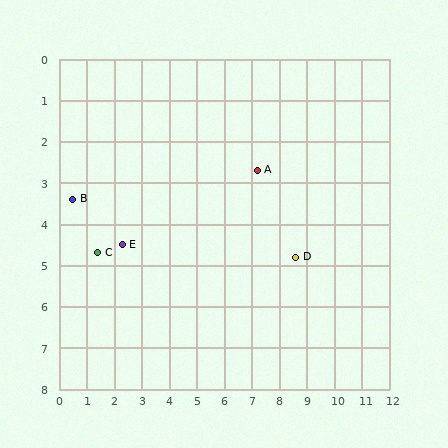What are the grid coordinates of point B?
Point B is at approximately (0.5, 3.4).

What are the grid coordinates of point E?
Point E is at approximately (2.3, 4.5).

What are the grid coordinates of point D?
Point D is at approximately (8.6, 4.8).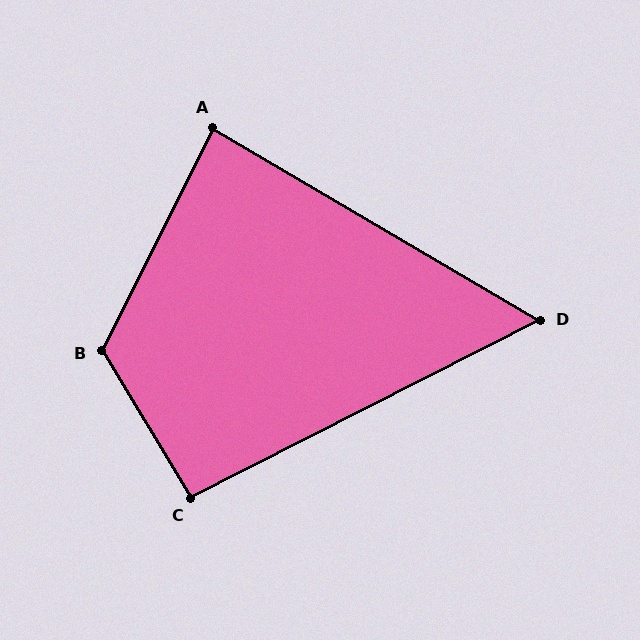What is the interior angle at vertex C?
Approximately 94 degrees (approximately right).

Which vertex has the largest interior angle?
B, at approximately 123 degrees.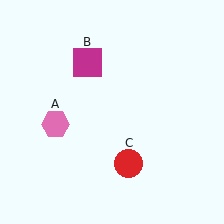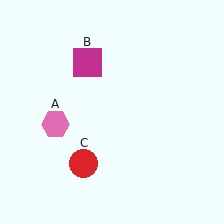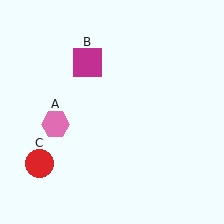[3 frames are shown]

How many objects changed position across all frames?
1 object changed position: red circle (object C).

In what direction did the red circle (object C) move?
The red circle (object C) moved left.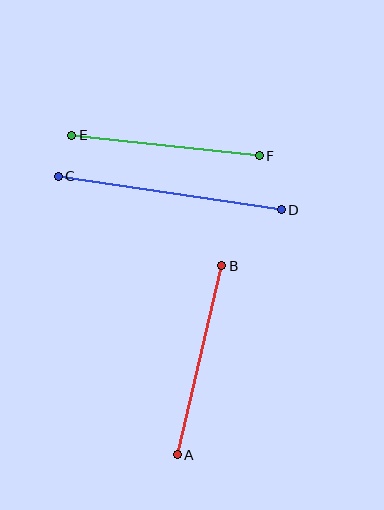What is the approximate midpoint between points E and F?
The midpoint is at approximately (166, 146) pixels.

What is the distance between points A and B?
The distance is approximately 195 pixels.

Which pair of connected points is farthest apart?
Points C and D are farthest apart.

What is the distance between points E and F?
The distance is approximately 189 pixels.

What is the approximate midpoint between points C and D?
The midpoint is at approximately (170, 193) pixels.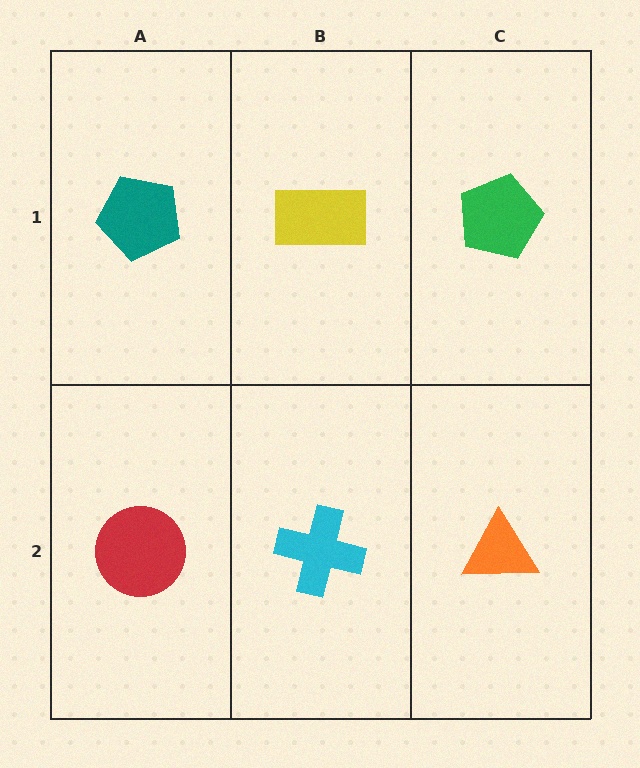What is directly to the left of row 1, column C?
A yellow rectangle.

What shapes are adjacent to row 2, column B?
A yellow rectangle (row 1, column B), a red circle (row 2, column A), an orange triangle (row 2, column C).